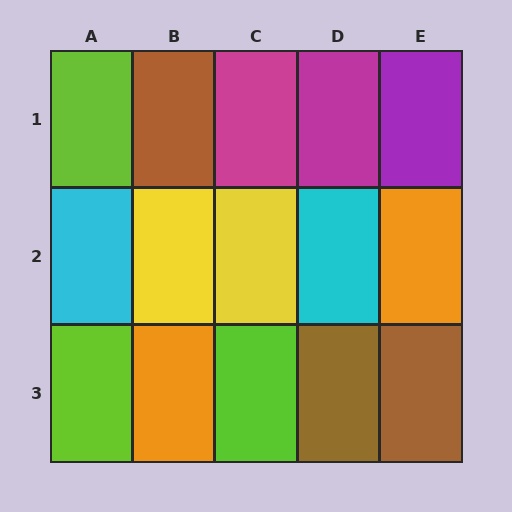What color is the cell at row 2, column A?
Cyan.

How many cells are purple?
1 cell is purple.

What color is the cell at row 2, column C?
Yellow.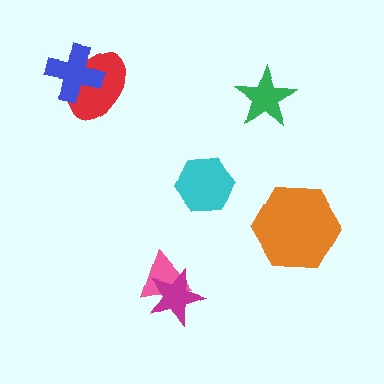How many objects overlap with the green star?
0 objects overlap with the green star.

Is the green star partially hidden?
No, no other shape covers it.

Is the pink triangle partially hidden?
Yes, it is partially covered by another shape.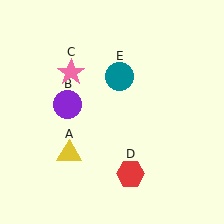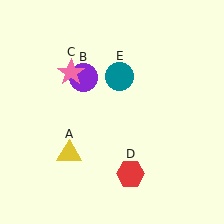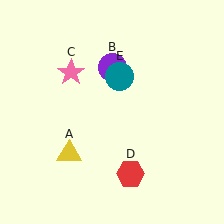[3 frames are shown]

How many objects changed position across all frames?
1 object changed position: purple circle (object B).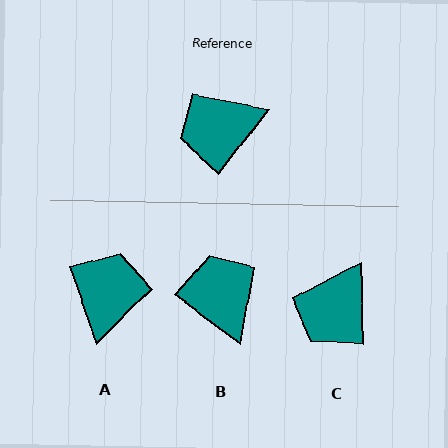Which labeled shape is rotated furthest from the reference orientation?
A, about 123 degrees away.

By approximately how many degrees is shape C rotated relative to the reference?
Approximately 39 degrees counter-clockwise.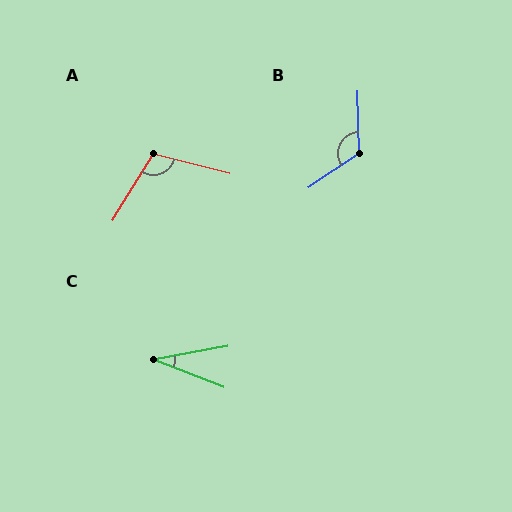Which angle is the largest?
B, at approximately 122 degrees.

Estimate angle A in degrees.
Approximately 108 degrees.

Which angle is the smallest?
C, at approximately 31 degrees.